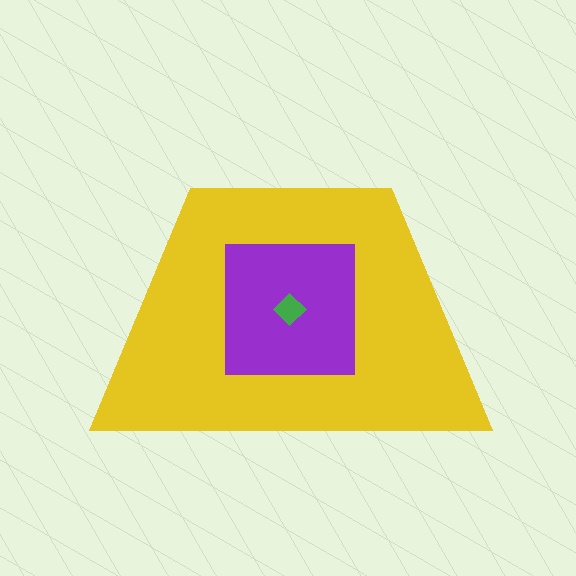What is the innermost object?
The green diamond.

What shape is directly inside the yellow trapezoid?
The purple square.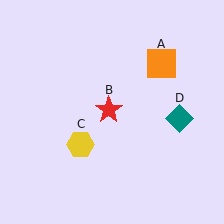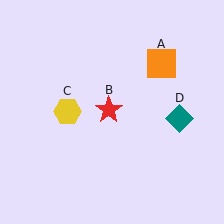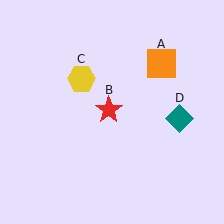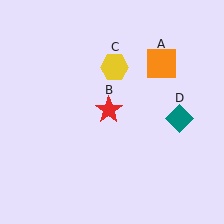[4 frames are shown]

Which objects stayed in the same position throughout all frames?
Orange square (object A) and red star (object B) and teal diamond (object D) remained stationary.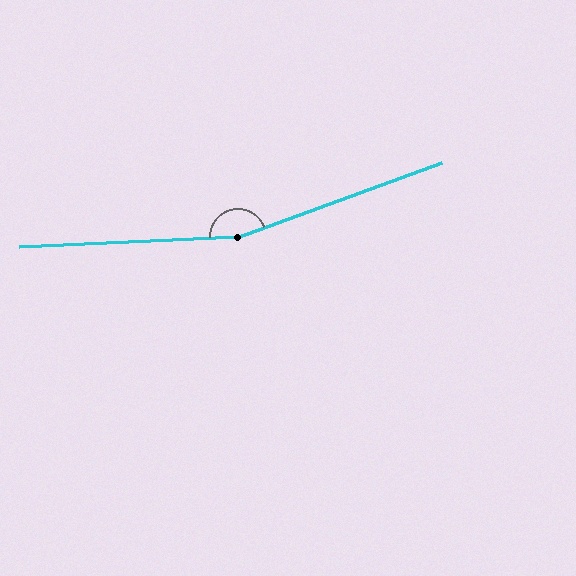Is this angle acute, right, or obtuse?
It is obtuse.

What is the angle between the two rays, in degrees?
Approximately 163 degrees.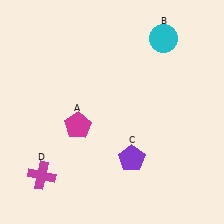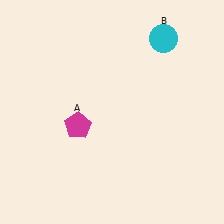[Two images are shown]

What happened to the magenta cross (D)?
The magenta cross (D) was removed in Image 2. It was in the bottom-left area of Image 1.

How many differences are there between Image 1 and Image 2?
There are 2 differences between the two images.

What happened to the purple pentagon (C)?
The purple pentagon (C) was removed in Image 2. It was in the bottom-right area of Image 1.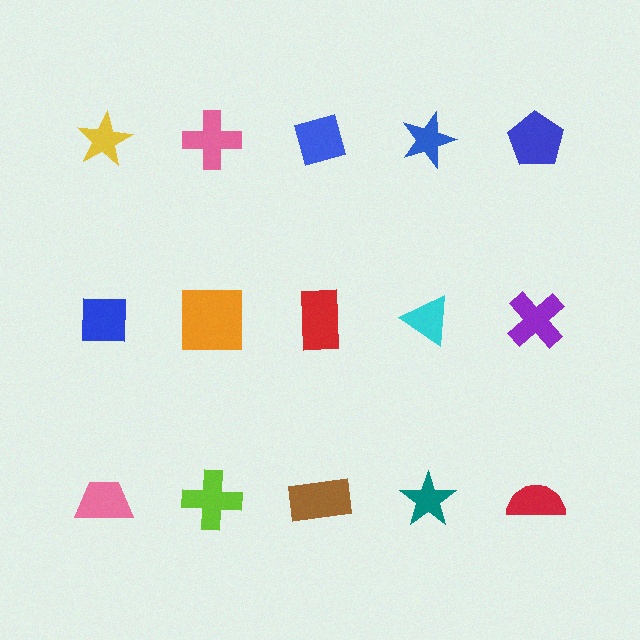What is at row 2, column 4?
A cyan triangle.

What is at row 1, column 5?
A blue pentagon.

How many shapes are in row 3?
5 shapes.